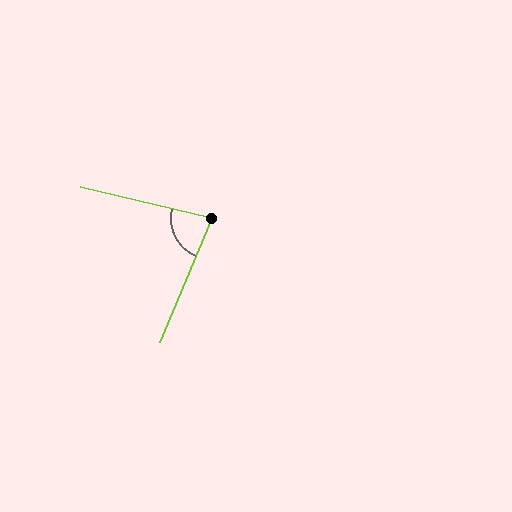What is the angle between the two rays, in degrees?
Approximately 81 degrees.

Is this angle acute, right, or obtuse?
It is acute.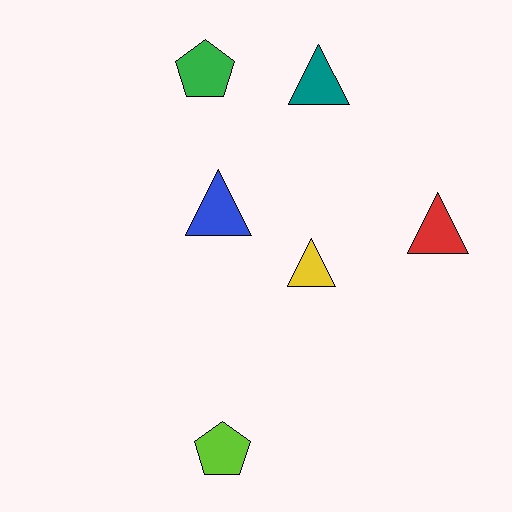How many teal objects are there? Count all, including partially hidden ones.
There is 1 teal object.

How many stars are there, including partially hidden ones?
There are no stars.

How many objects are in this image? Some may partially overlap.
There are 6 objects.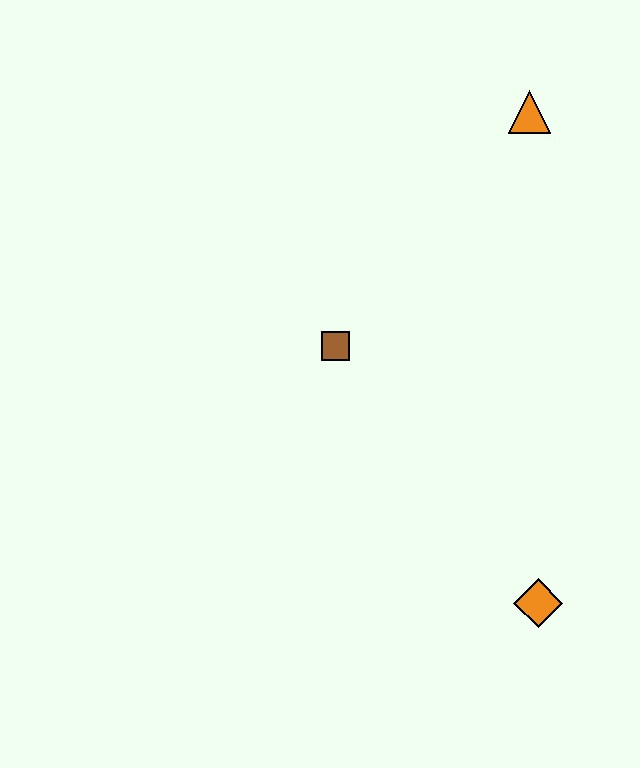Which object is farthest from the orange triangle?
The orange diamond is farthest from the orange triangle.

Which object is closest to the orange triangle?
The brown square is closest to the orange triangle.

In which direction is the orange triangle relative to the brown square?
The orange triangle is above the brown square.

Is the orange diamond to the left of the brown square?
No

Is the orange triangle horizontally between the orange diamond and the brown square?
Yes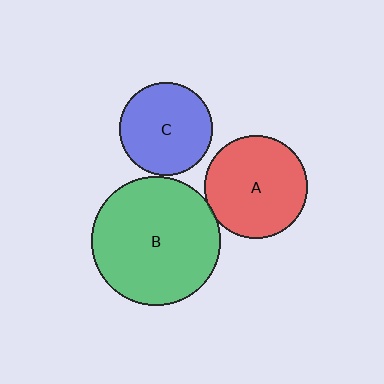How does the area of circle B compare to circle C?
Approximately 1.9 times.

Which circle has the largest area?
Circle B (green).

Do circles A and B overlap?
Yes.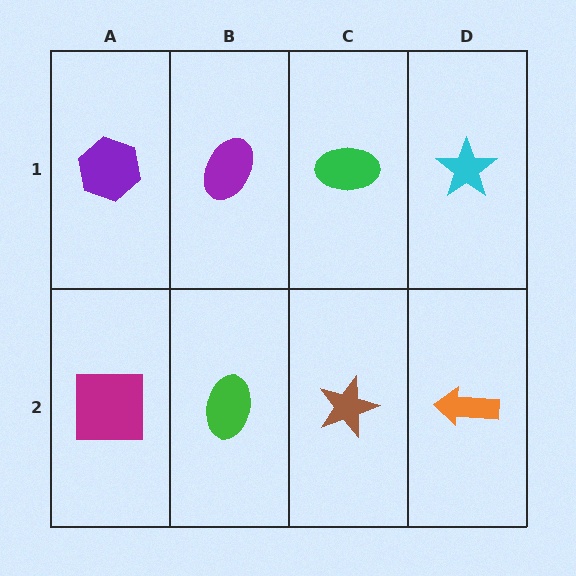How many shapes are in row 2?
4 shapes.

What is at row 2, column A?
A magenta square.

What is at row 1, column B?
A purple ellipse.